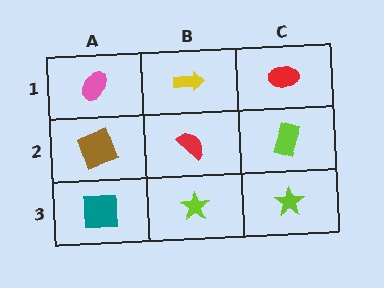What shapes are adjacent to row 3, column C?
A lime rectangle (row 2, column C), a lime star (row 3, column B).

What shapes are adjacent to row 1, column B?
A red semicircle (row 2, column B), a pink ellipse (row 1, column A), a red ellipse (row 1, column C).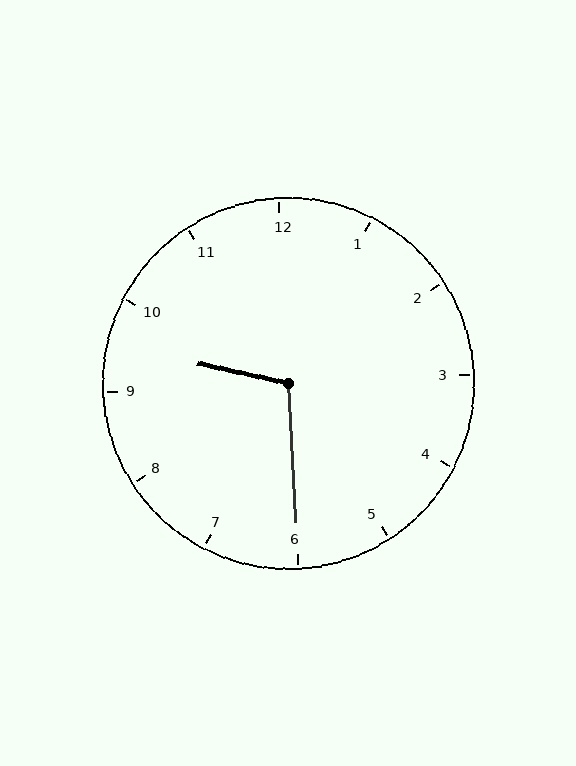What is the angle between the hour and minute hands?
Approximately 105 degrees.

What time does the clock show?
9:30.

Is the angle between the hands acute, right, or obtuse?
It is obtuse.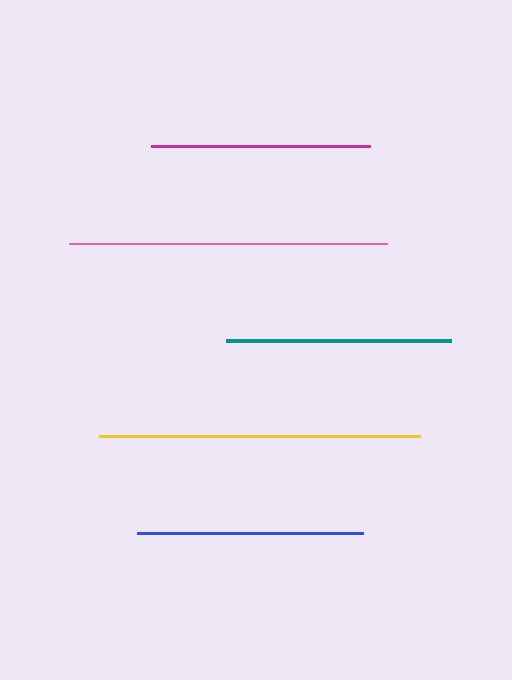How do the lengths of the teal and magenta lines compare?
The teal and magenta lines are approximately the same length.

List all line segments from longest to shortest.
From longest to shortest: yellow, pink, blue, teal, magenta.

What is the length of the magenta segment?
The magenta segment is approximately 219 pixels long.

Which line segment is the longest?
The yellow line is the longest at approximately 320 pixels.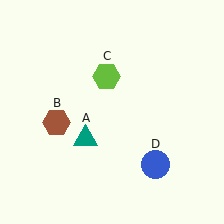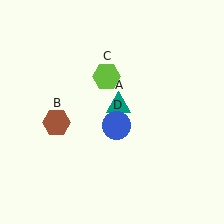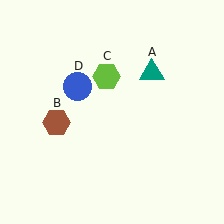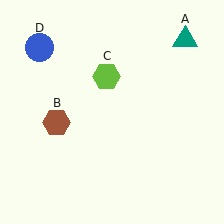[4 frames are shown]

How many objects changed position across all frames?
2 objects changed position: teal triangle (object A), blue circle (object D).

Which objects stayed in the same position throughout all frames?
Brown hexagon (object B) and lime hexagon (object C) remained stationary.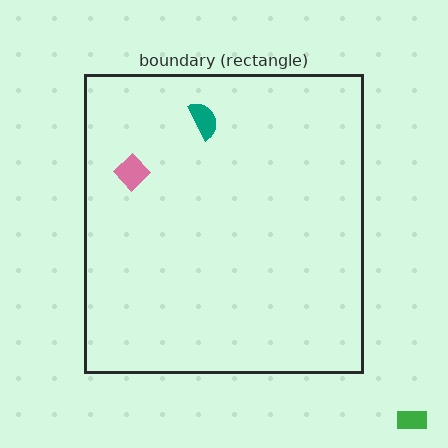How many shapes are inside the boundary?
2 inside, 1 outside.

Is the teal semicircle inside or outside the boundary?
Inside.